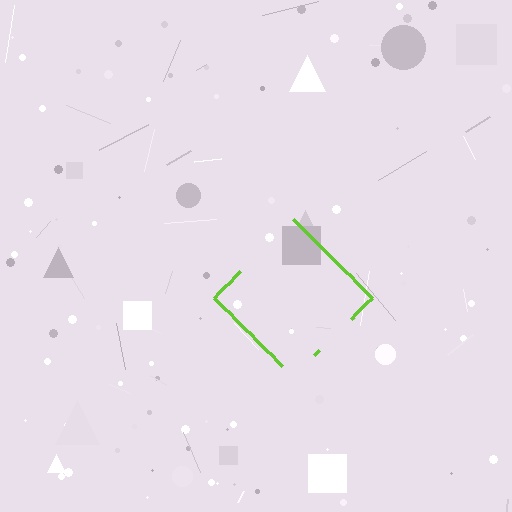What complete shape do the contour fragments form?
The contour fragments form a diamond.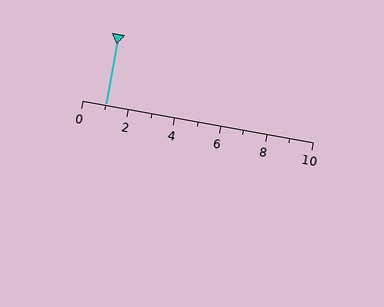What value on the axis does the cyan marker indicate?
The marker indicates approximately 1.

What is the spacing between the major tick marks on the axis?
The major ticks are spaced 2 apart.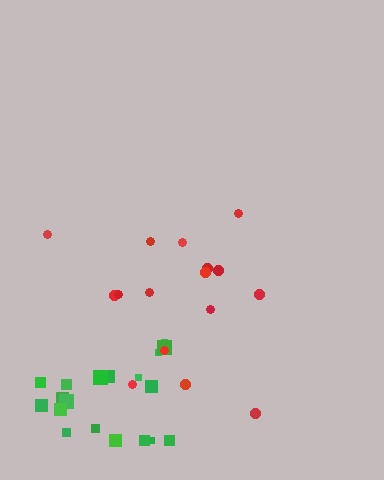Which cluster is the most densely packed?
Green.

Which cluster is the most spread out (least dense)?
Red.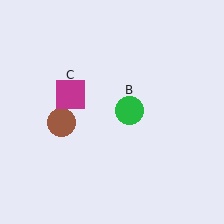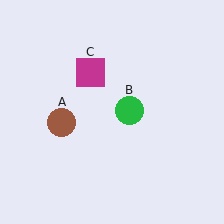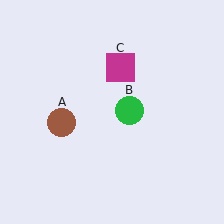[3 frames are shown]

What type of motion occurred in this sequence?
The magenta square (object C) rotated clockwise around the center of the scene.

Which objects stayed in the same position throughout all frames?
Brown circle (object A) and green circle (object B) remained stationary.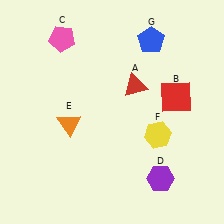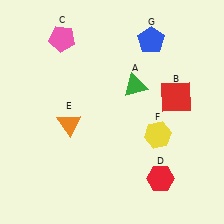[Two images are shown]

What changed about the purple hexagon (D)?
In Image 1, D is purple. In Image 2, it changed to red.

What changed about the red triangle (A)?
In Image 1, A is red. In Image 2, it changed to green.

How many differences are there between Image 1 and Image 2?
There are 2 differences between the two images.